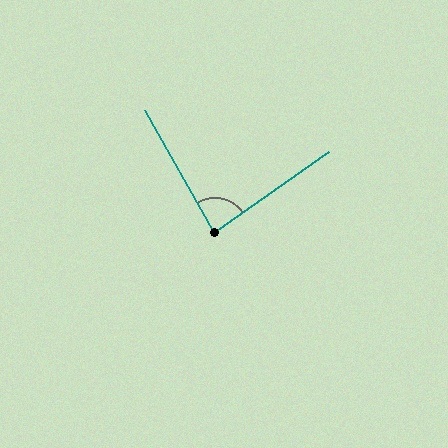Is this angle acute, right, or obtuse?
It is acute.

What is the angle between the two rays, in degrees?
Approximately 85 degrees.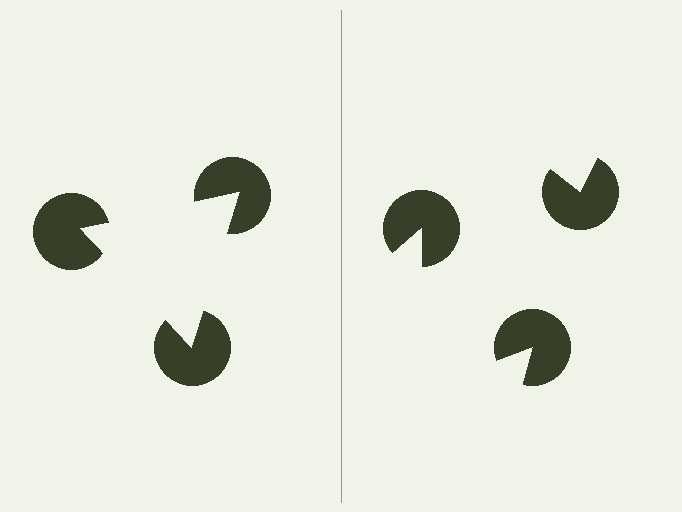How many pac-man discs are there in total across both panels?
6 — 3 on each side.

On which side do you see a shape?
An illusory triangle appears on the left side. On the right side the wedge cuts are rotated, so no coherent shape forms.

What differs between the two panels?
The pac-man discs are positioned identically on both sides; only the wedge orientations differ. On the left they align to a triangle; on the right they are misaligned.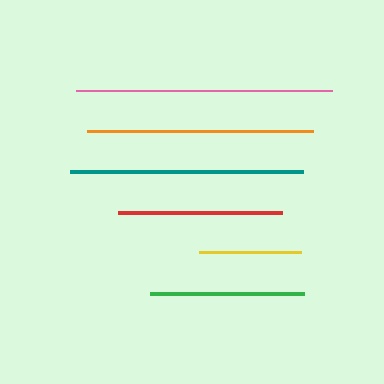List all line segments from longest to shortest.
From longest to shortest: pink, teal, orange, red, green, yellow.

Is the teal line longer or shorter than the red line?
The teal line is longer than the red line.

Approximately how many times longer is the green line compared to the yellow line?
The green line is approximately 1.5 times the length of the yellow line.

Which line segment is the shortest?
The yellow line is the shortest at approximately 102 pixels.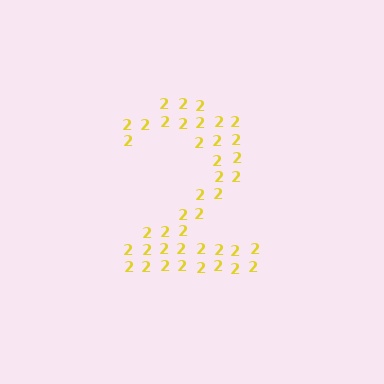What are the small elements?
The small elements are digit 2's.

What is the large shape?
The large shape is the digit 2.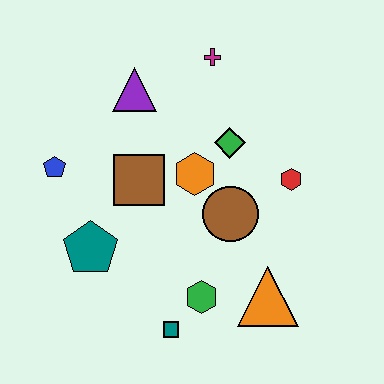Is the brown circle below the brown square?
Yes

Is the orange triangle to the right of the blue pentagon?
Yes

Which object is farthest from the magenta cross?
The teal square is farthest from the magenta cross.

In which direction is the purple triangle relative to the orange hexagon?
The purple triangle is above the orange hexagon.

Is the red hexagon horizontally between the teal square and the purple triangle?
No